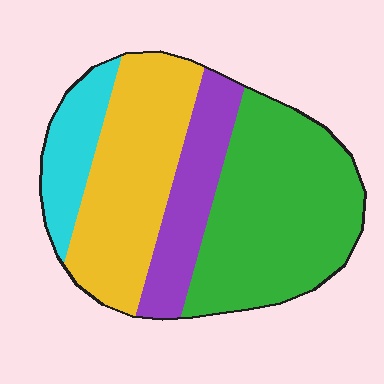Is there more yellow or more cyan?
Yellow.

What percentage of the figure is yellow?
Yellow takes up about one third (1/3) of the figure.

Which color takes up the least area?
Cyan, at roughly 10%.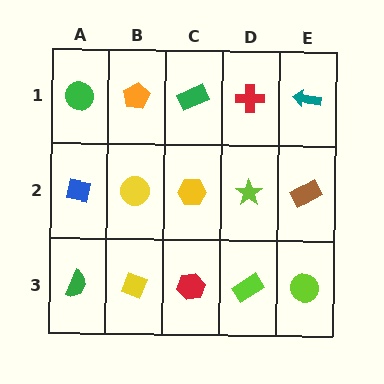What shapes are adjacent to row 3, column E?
A brown rectangle (row 2, column E), a lime rectangle (row 3, column D).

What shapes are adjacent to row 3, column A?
A blue square (row 2, column A), a yellow diamond (row 3, column B).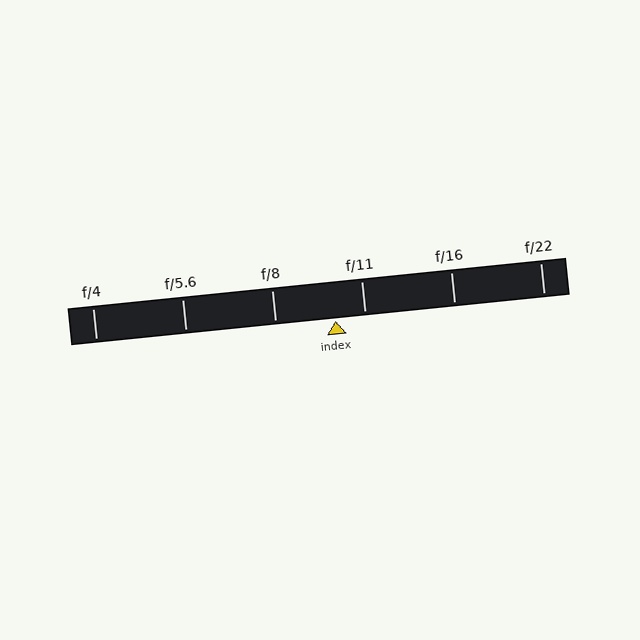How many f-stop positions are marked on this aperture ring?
There are 6 f-stop positions marked.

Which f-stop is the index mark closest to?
The index mark is closest to f/11.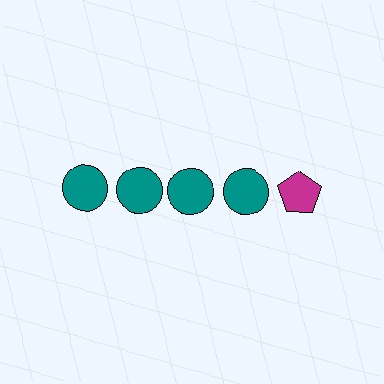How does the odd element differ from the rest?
It differs in both color (magenta instead of teal) and shape (pentagon instead of circle).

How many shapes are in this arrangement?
There are 5 shapes arranged in a grid pattern.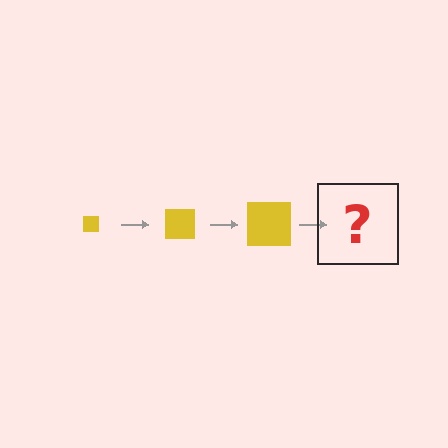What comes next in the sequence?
The next element should be a yellow square, larger than the previous one.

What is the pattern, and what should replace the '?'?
The pattern is that the square gets progressively larger each step. The '?' should be a yellow square, larger than the previous one.